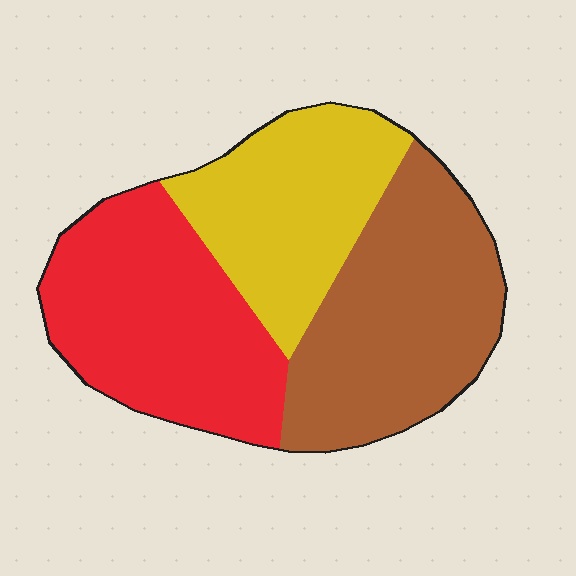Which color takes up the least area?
Yellow, at roughly 30%.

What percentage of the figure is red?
Red covers around 35% of the figure.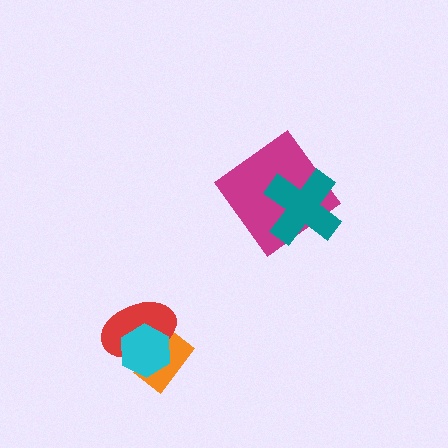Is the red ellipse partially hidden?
Yes, it is partially covered by another shape.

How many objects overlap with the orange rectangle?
2 objects overlap with the orange rectangle.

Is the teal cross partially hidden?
No, no other shape covers it.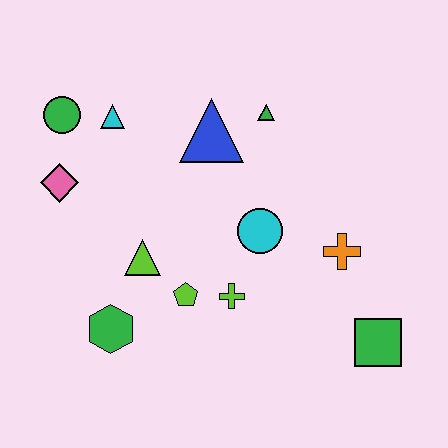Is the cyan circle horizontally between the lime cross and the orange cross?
Yes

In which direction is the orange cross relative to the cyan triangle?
The orange cross is to the right of the cyan triangle.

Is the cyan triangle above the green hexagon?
Yes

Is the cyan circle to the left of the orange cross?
Yes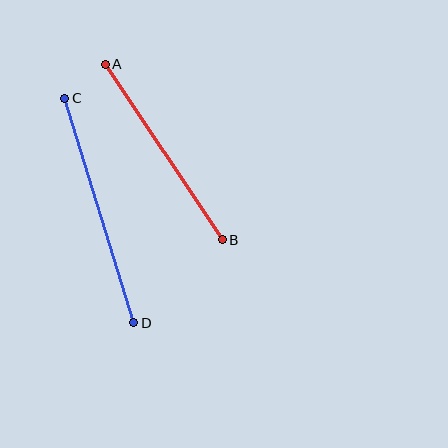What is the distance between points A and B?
The distance is approximately 211 pixels.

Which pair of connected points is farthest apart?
Points C and D are farthest apart.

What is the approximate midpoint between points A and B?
The midpoint is at approximately (164, 152) pixels.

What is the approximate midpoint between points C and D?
The midpoint is at approximately (99, 211) pixels.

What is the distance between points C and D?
The distance is approximately 235 pixels.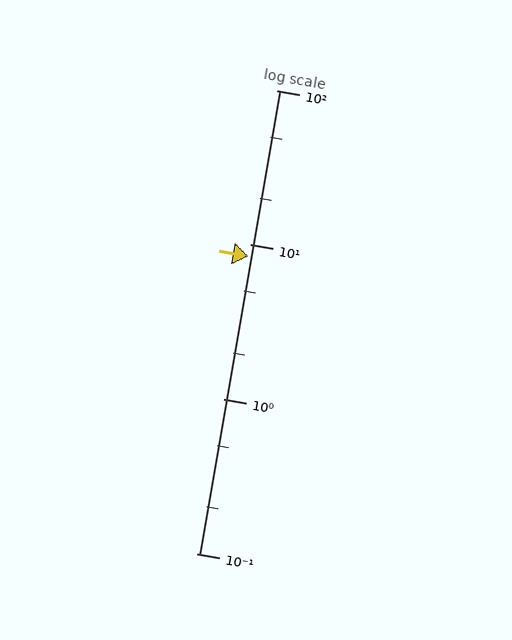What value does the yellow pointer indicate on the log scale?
The pointer indicates approximately 8.4.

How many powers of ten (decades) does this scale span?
The scale spans 3 decades, from 0.1 to 100.